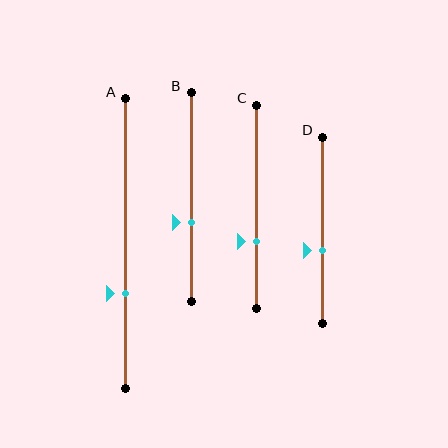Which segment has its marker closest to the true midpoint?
Segment D has its marker closest to the true midpoint.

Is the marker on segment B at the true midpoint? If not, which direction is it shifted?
No, the marker on segment B is shifted downward by about 12% of the segment length.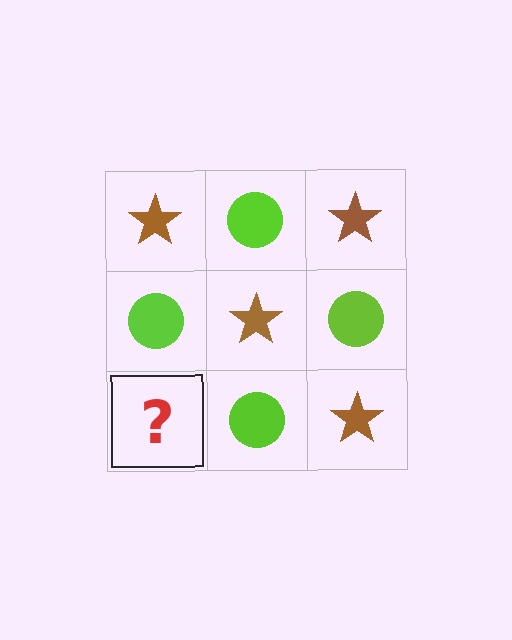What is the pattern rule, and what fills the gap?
The rule is that it alternates brown star and lime circle in a checkerboard pattern. The gap should be filled with a brown star.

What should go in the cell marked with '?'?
The missing cell should contain a brown star.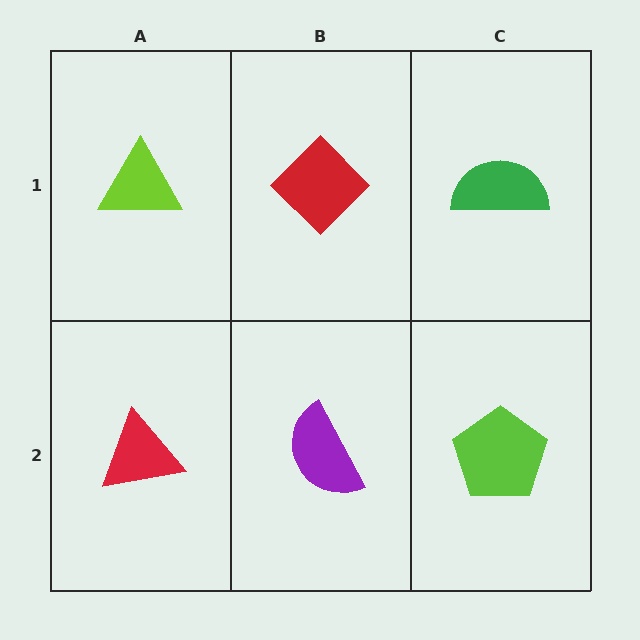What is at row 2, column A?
A red triangle.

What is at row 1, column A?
A lime triangle.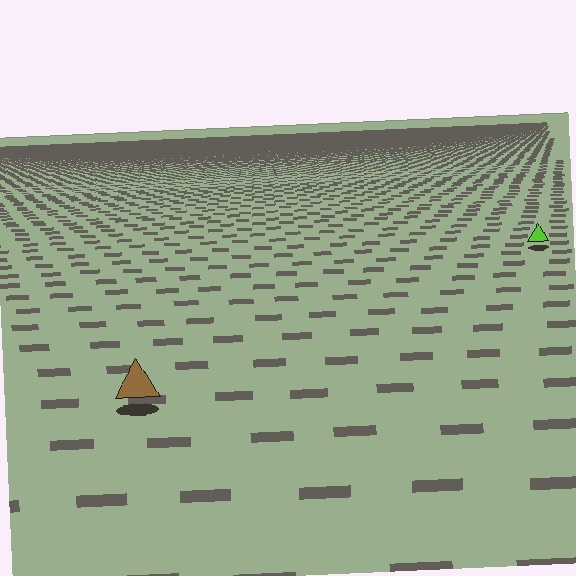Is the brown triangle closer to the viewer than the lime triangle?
Yes. The brown triangle is closer — you can tell from the texture gradient: the ground texture is coarser near it.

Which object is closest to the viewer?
The brown triangle is closest. The texture marks near it are larger and more spread out.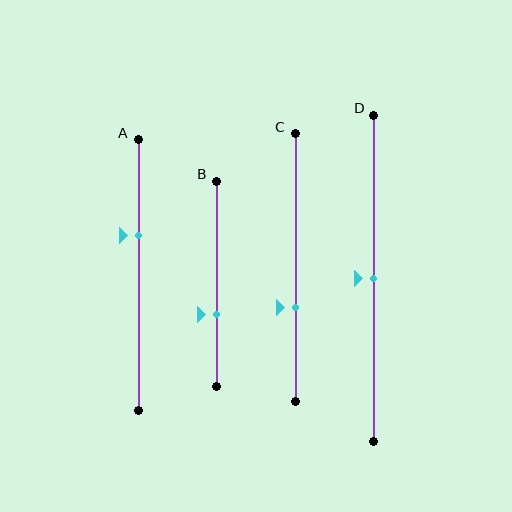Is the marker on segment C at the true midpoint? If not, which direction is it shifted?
No, the marker on segment C is shifted downward by about 15% of the segment length.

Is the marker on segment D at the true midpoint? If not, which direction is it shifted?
Yes, the marker on segment D is at the true midpoint.